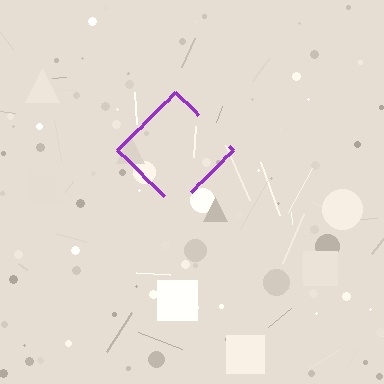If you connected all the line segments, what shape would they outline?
They would outline a diamond.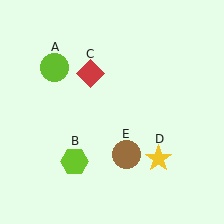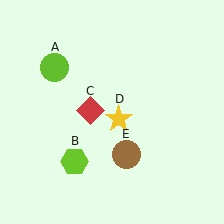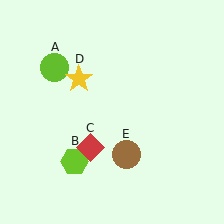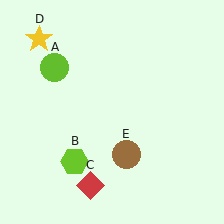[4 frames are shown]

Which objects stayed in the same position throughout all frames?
Lime circle (object A) and lime hexagon (object B) and brown circle (object E) remained stationary.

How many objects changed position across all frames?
2 objects changed position: red diamond (object C), yellow star (object D).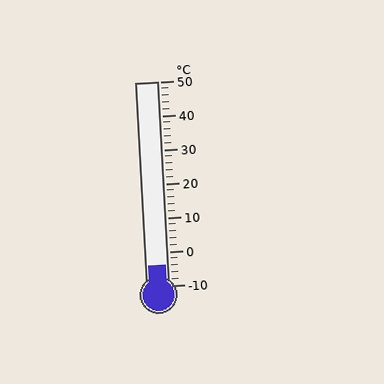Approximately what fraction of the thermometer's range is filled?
The thermometer is filled to approximately 10% of its range.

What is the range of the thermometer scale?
The thermometer scale ranges from -10°C to 50°C.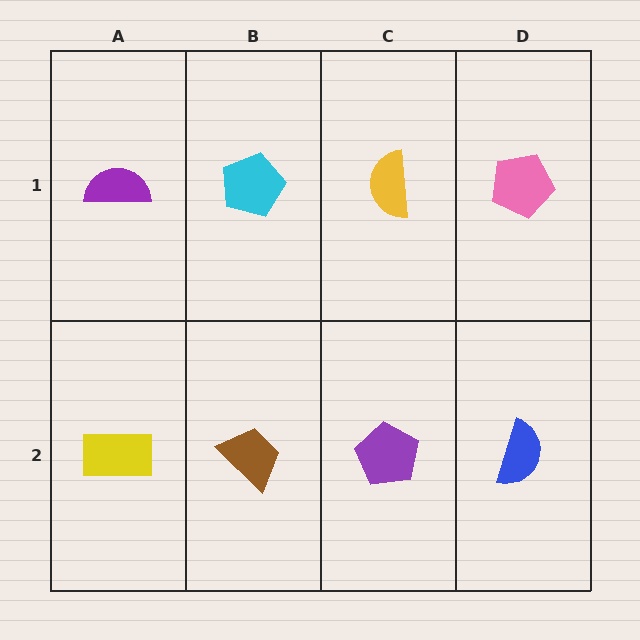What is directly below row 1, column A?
A yellow rectangle.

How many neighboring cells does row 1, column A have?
2.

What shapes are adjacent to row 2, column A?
A purple semicircle (row 1, column A), a brown trapezoid (row 2, column B).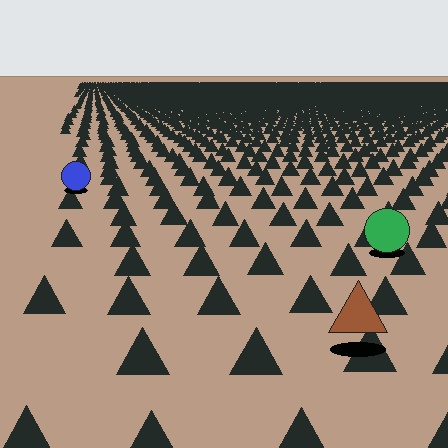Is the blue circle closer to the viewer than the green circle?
No. The green circle is closer — you can tell from the texture gradient: the ground texture is coarser near it.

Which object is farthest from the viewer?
The blue circle is farthest from the viewer. It appears smaller and the ground texture around it is denser.